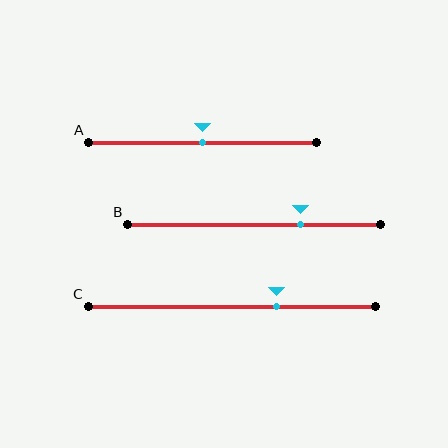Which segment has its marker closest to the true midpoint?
Segment A has its marker closest to the true midpoint.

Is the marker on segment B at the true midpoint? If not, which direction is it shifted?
No, the marker on segment B is shifted to the right by about 19% of the segment length.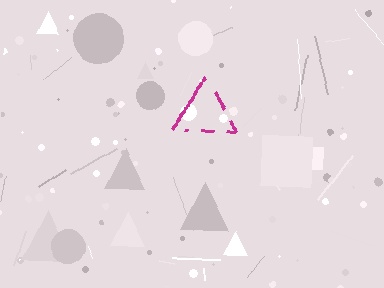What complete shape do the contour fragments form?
The contour fragments form a triangle.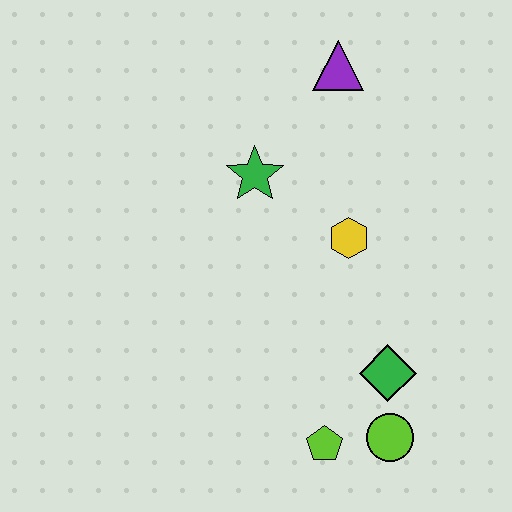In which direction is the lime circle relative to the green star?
The lime circle is below the green star.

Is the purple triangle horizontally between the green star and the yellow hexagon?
Yes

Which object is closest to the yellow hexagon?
The green star is closest to the yellow hexagon.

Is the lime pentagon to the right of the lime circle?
No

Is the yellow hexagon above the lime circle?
Yes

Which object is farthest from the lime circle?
The purple triangle is farthest from the lime circle.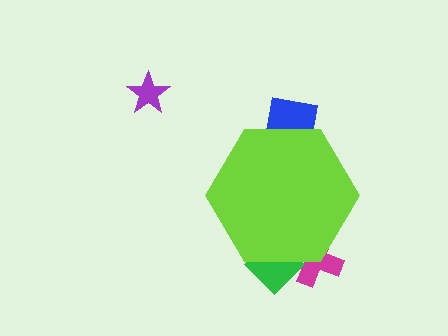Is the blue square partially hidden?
Yes, the blue square is partially hidden behind the lime hexagon.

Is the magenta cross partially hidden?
Yes, the magenta cross is partially hidden behind the lime hexagon.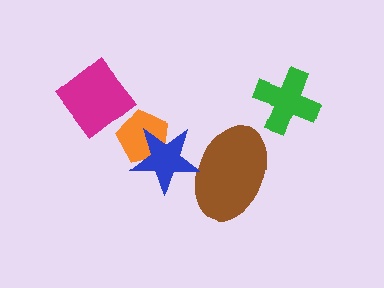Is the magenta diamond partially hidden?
No, no other shape covers it.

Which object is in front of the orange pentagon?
The blue star is in front of the orange pentagon.